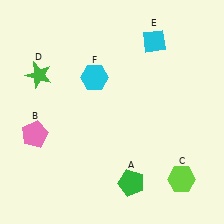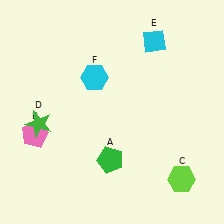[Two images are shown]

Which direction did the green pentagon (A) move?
The green pentagon (A) moved up.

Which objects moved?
The objects that moved are: the green pentagon (A), the green star (D).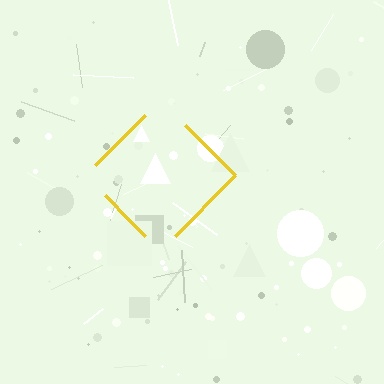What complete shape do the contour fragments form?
The contour fragments form a diamond.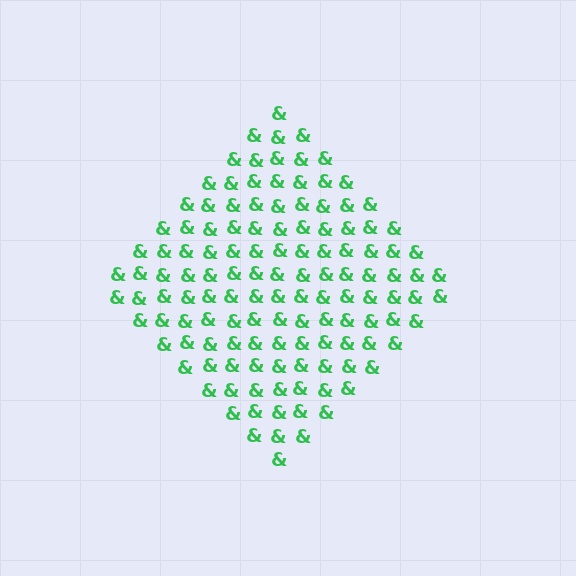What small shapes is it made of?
It is made of small ampersands.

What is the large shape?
The large shape is a diamond.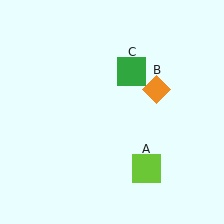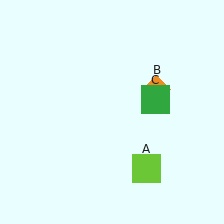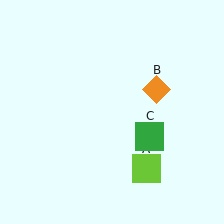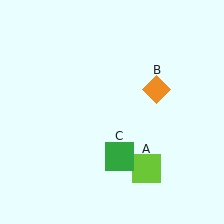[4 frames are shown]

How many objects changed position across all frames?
1 object changed position: green square (object C).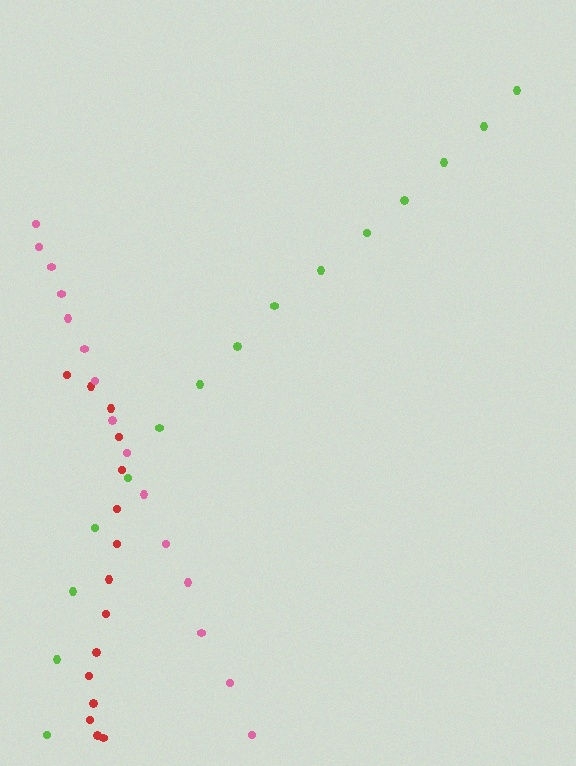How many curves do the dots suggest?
There are 3 distinct paths.